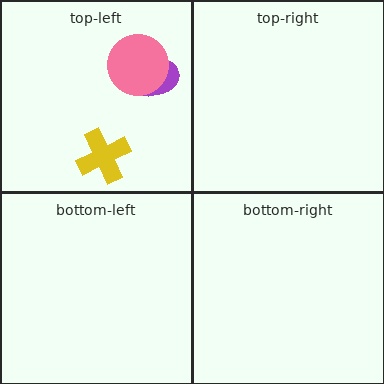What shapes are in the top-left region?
The purple ellipse, the pink circle, the yellow cross.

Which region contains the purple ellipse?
The top-left region.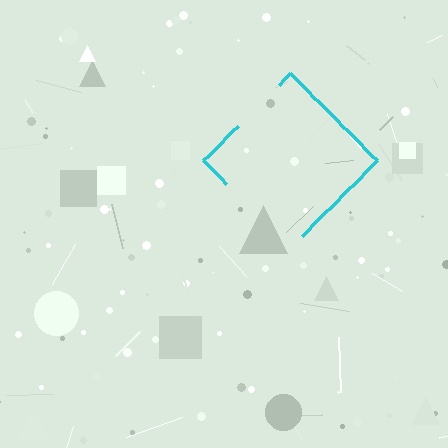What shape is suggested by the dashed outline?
The dashed outline suggests a diamond.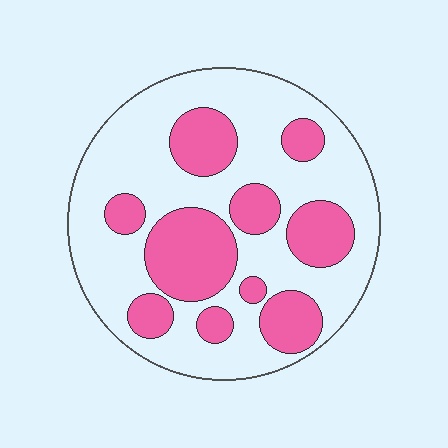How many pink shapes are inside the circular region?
10.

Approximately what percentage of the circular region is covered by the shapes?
Approximately 35%.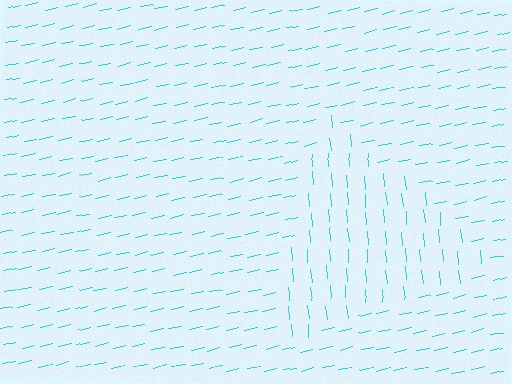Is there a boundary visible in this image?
Yes, there is a texture boundary formed by a change in line orientation.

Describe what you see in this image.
The image is filled with small cyan line segments. A triangle region in the image has lines oriented differently from the surrounding lines, creating a visible texture boundary.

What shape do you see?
I see a triangle.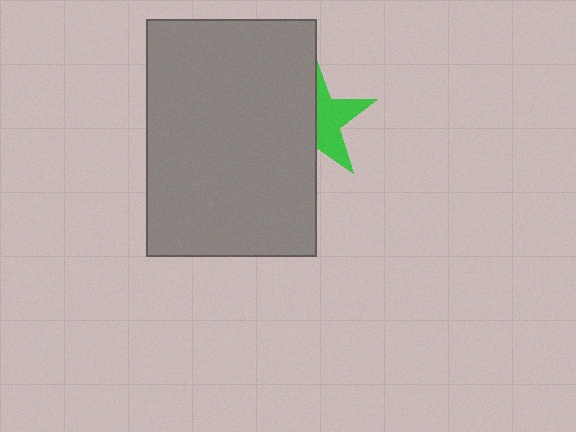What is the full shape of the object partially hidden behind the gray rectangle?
The partially hidden object is a green star.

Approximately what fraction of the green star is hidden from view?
Roughly 55% of the green star is hidden behind the gray rectangle.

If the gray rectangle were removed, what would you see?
You would see the complete green star.